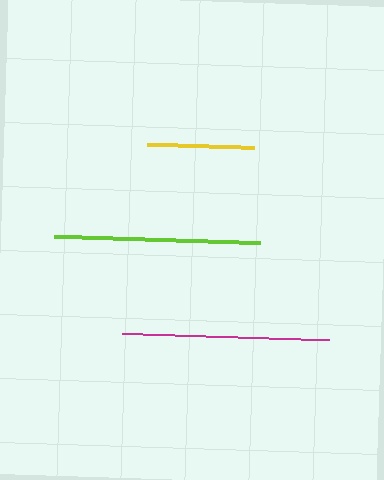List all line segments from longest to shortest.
From longest to shortest: magenta, lime, yellow.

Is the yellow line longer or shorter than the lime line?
The lime line is longer than the yellow line.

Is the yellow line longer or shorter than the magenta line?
The magenta line is longer than the yellow line.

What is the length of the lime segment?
The lime segment is approximately 206 pixels long.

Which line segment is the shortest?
The yellow line is the shortest at approximately 107 pixels.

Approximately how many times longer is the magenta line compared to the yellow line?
The magenta line is approximately 1.9 times the length of the yellow line.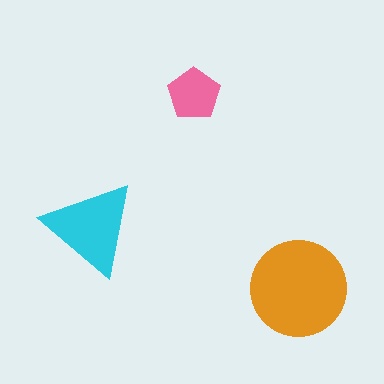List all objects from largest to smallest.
The orange circle, the cyan triangle, the pink pentagon.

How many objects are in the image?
There are 3 objects in the image.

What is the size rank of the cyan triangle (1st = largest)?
2nd.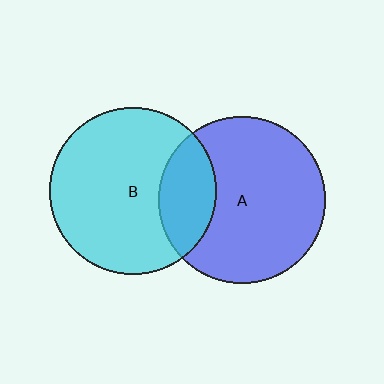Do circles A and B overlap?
Yes.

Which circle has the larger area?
Circle A (blue).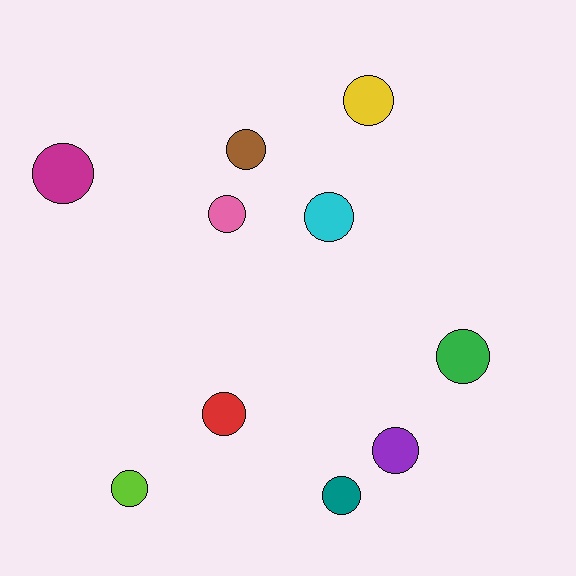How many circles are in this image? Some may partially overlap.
There are 10 circles.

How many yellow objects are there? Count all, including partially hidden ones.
There is 1 yellow object.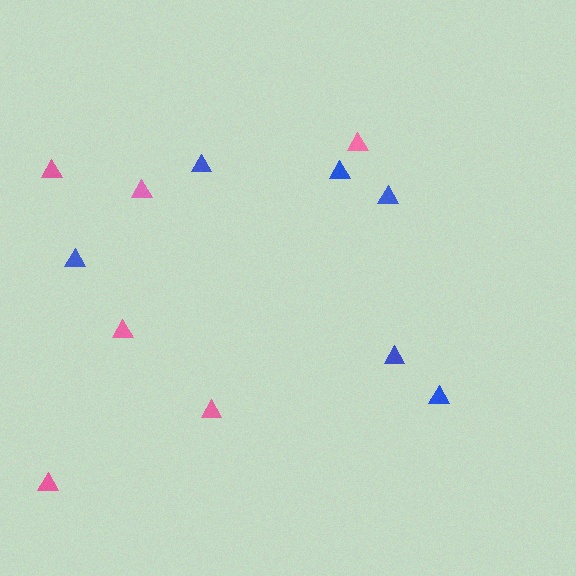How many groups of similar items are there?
There are 2 groups: one group of pink triangles (6) and one group of blue triangles (6).